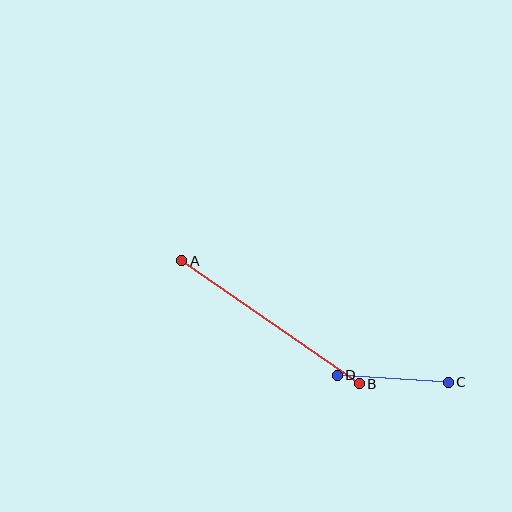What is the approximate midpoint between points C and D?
The midpoint is at approximately (393, 379) pixels.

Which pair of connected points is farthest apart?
Points A and B are farthest apart.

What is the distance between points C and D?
The distance is approximately 111 pixels.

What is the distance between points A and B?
The distance is approximately 216 pixels.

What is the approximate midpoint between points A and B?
The midpoint is at approximately (270, 322) pixels.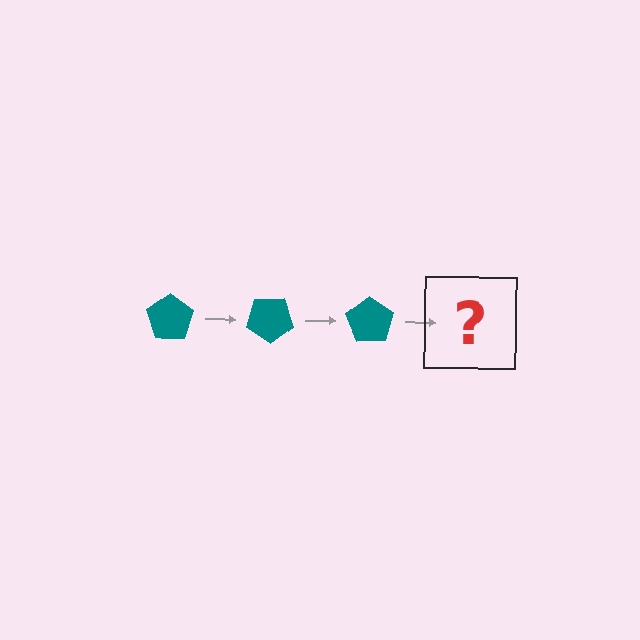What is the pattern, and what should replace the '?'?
The pattern is that the pentagon rotates 35 degrees each step. The '?' should be a teal pentagon rotated 105 degrees.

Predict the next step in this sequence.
The next step is a teal pentagon rotated 105 degrees.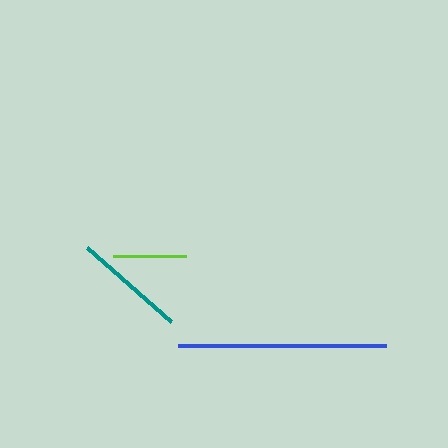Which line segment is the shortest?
The lime line is the shortest at approximately 73 pixels.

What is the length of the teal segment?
The teal segment is approximately 113 pixels long.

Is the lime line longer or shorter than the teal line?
The teal line is longer than the lime line.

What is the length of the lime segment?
The lime segment is approximately 73 pixels long.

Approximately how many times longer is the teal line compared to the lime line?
The teal line is approximately 1.5 times the length of the lime line.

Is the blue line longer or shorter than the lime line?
The blue line is longer than the lime line.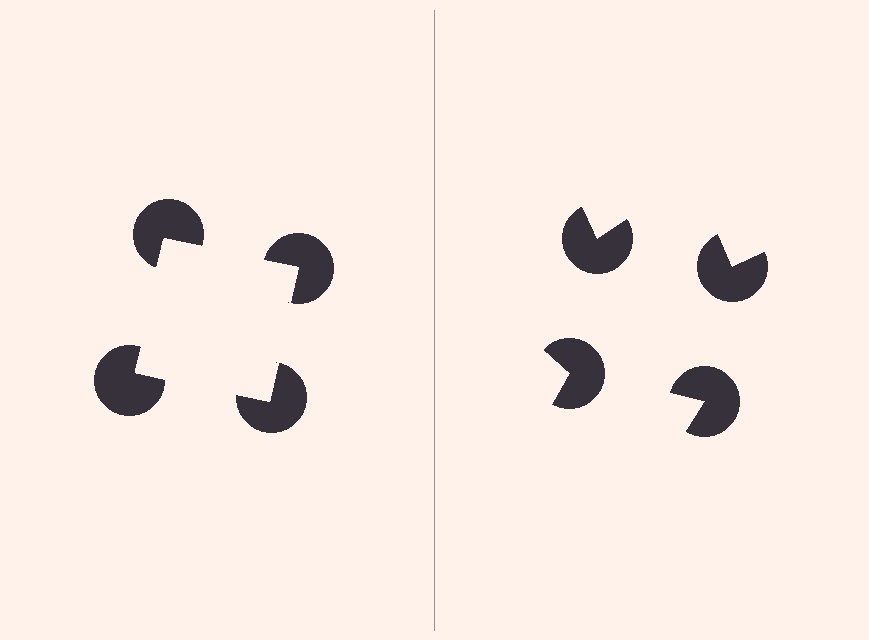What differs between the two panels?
The pac-man discs are positioned identically on both sides; only the wedge orientations differ. On the left they align to a square; on the right they are misaligned.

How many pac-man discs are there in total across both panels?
8 — 4 on each side.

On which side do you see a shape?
An illusory square appears on the left side. On the right side the wedge cuts are rotated, so no coherent shape forms.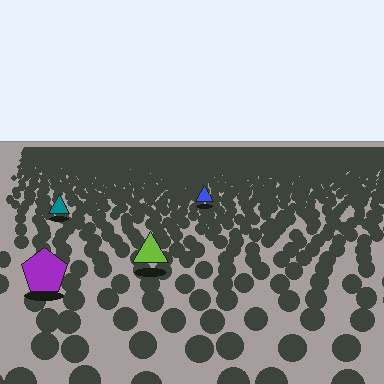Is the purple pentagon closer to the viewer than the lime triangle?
Yes. The purple pentagon is closer — you can tell from the texture gradient: the ground texture is coarser near it.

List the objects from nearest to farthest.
From nearest to farthest: the purple pentagon, the lime triangle, the teal triangle, the blue triangle.